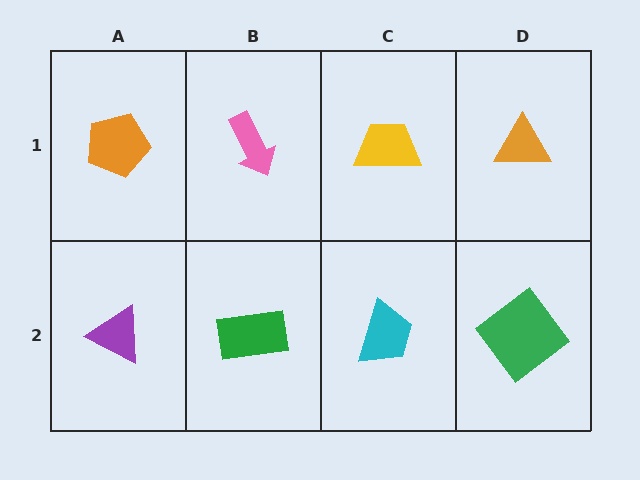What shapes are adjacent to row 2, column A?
An orange pentagon (row 1, column A), a green rectangle (row 2, column B).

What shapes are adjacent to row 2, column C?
A yellow trapezoid (row 1, column C), a green rectangle (row 2, column B), a green diamond (row 2, column D).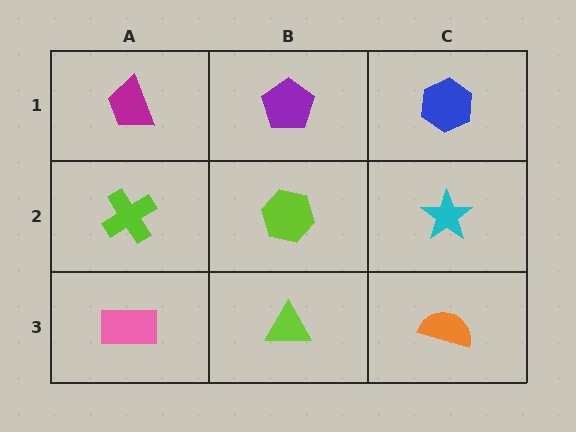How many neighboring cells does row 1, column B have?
3.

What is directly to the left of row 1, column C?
A purple pentagon.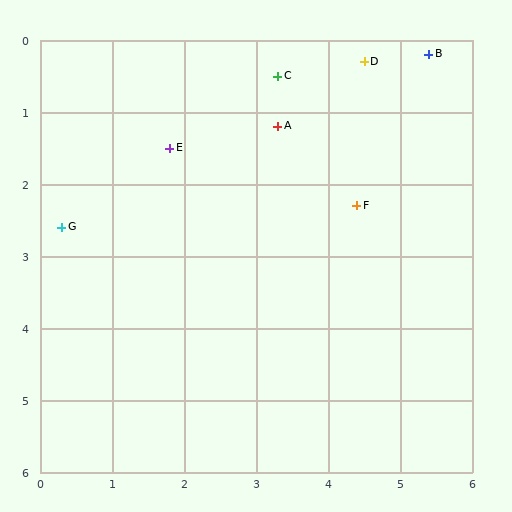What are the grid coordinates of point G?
Point G is at approximately (0.3, 2.6).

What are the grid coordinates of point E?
Point E is at approximately (1.8, 1.5).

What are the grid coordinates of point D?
Point D is at approximately (4.5, 0.3).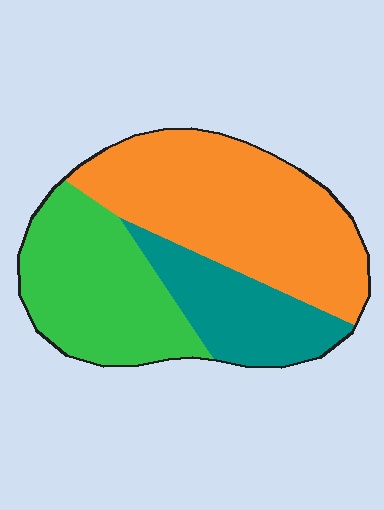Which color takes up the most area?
Orange, at roughly 45%.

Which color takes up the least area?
Teal, at roughly 20%.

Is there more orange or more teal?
Orange.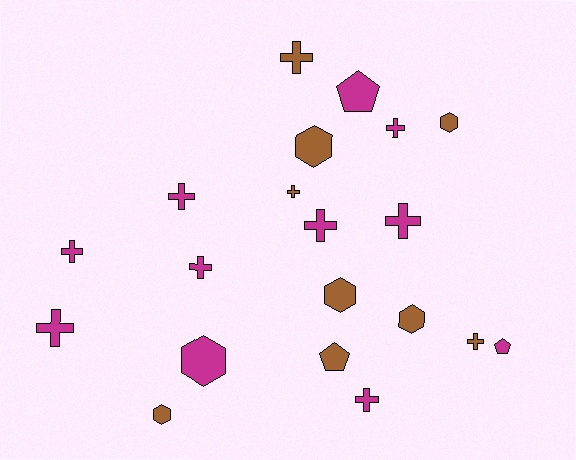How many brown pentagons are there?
There is 1 brown pentagon.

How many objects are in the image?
There are 20 objects.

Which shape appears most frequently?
Cross, with 11 objects.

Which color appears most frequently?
Magenta, with 11 objects.